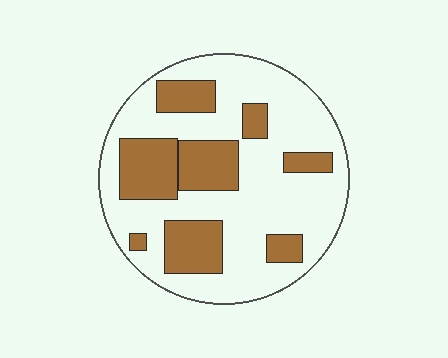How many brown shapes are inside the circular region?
8.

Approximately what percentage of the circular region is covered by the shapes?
Approximately 30%.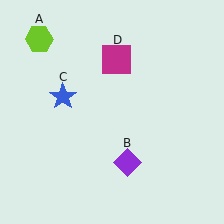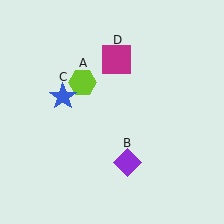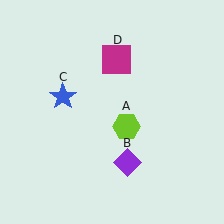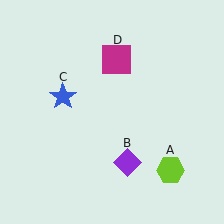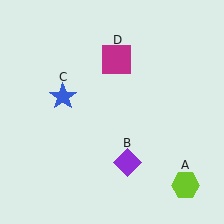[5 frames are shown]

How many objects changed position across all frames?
1 object changed position: lime hexagon (object A).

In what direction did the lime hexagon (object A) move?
The lime hexagon (object A) moved down and to the right.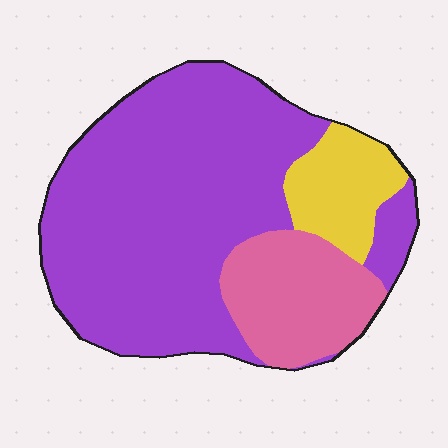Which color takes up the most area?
Purple, at roughly 70%.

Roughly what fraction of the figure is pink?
Pink takes up less than a quarter of the figure.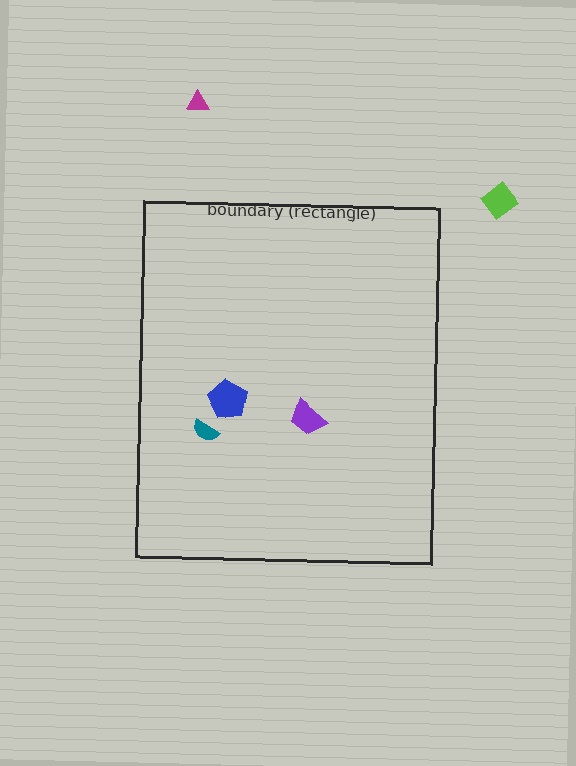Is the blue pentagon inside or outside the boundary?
Inside.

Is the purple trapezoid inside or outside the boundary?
Inside.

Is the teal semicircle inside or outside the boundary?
Inside.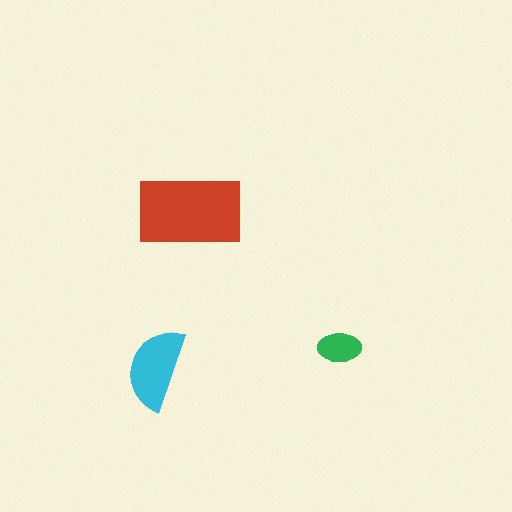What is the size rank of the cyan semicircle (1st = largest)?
2nd.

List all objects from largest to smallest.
The red rectangle, the cyan semicircle, the green ellipse.